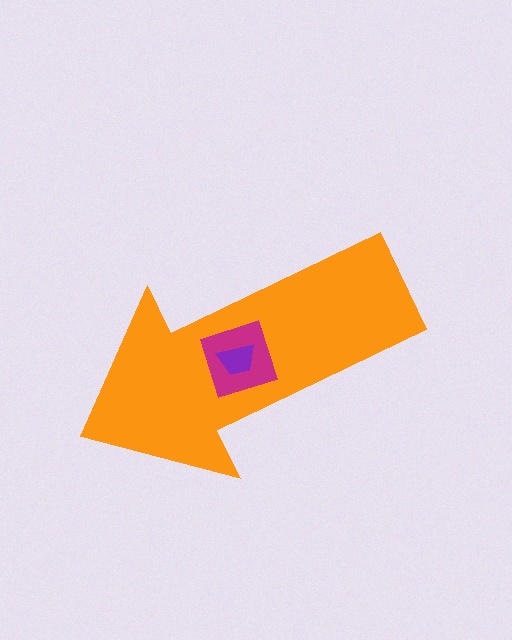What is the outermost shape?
The orange arrow.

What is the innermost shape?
The purple trapezoid.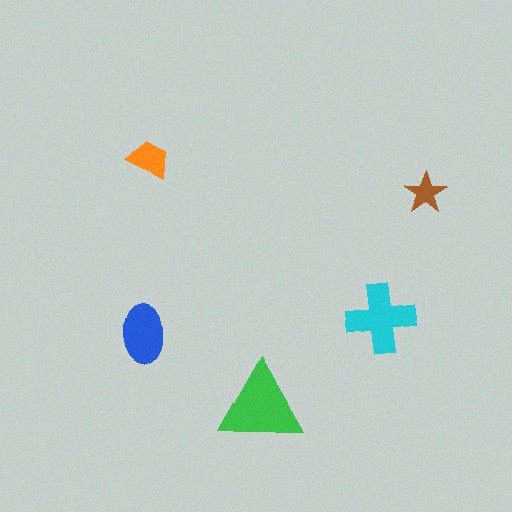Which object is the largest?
The green triangle.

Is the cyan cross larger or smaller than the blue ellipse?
Larger.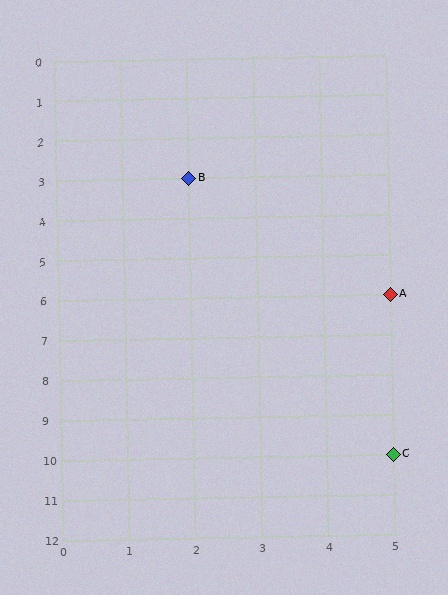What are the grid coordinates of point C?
Point C is at grid coordinates (5, 10).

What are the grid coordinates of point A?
Point A is at grid coordinates (5, 6).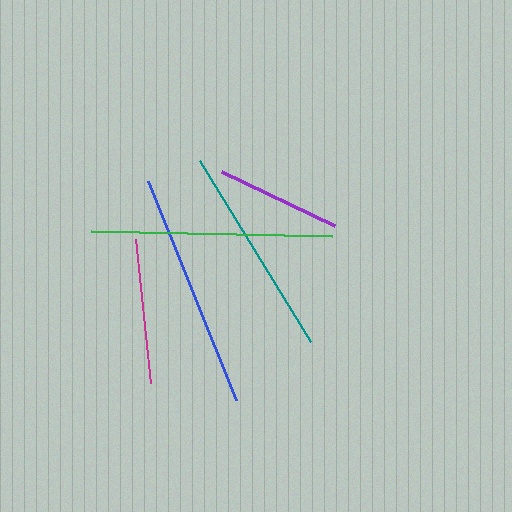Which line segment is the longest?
The green line is the longest at approximately 241 pixels.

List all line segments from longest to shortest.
From longest to shortest: green, blue, teal, magenta, purple.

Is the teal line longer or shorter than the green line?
The green line is longer than the teal line.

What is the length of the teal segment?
The teal segment is approximately 212 pixels long.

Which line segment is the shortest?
The purple line is the shortest at approximately 125 pixels.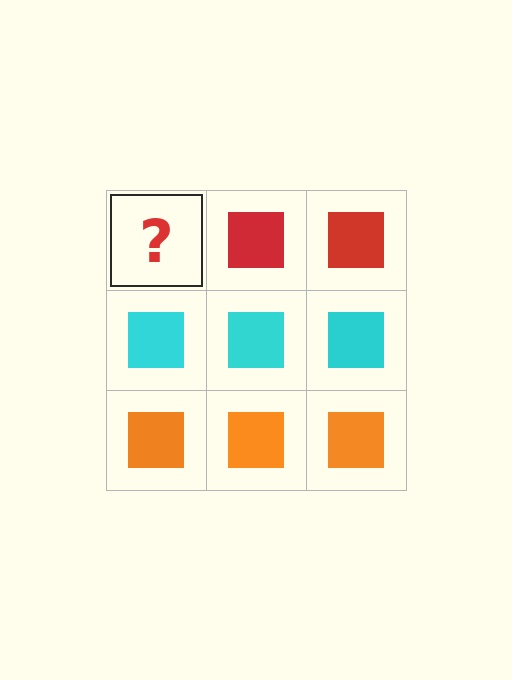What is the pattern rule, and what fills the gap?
The rule is that each row has a consistent color. The gap should be filled with a red square.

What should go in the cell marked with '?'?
The missing cell should contain a red square.